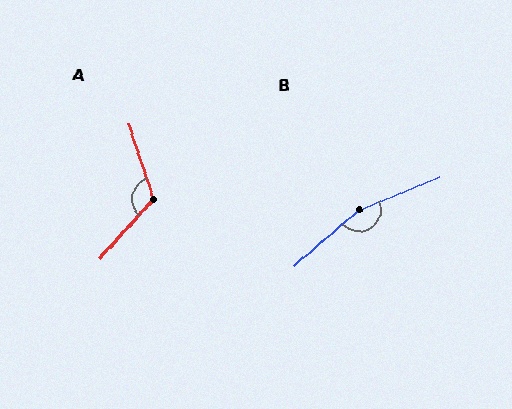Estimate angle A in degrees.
Approximately 120 degrees.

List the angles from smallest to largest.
A (120°), B (161°).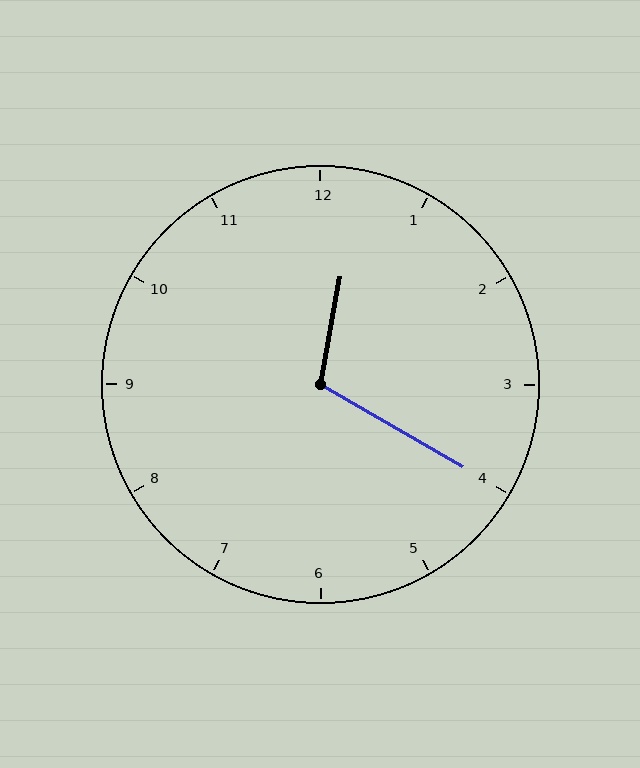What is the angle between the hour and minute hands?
Approximately 110 degrees.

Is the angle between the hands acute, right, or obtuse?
It is obtuse.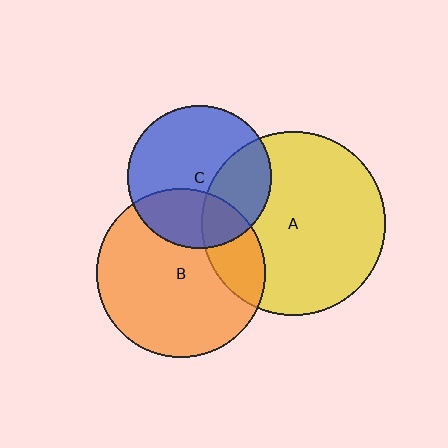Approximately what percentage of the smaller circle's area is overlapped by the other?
Approximately 30%.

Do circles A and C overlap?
Yes.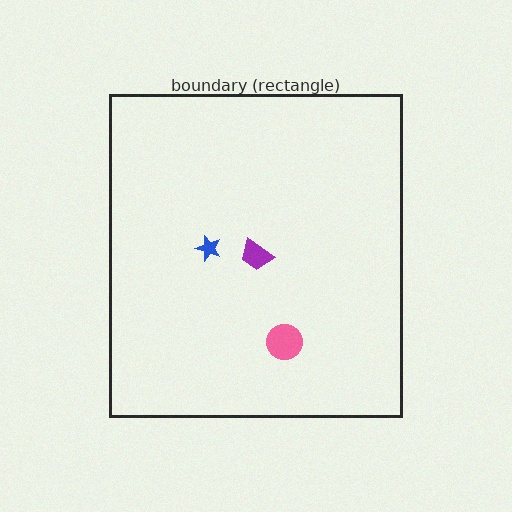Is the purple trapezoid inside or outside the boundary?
Inside.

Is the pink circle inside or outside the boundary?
Inside.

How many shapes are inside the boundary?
3 inside, 0 outside.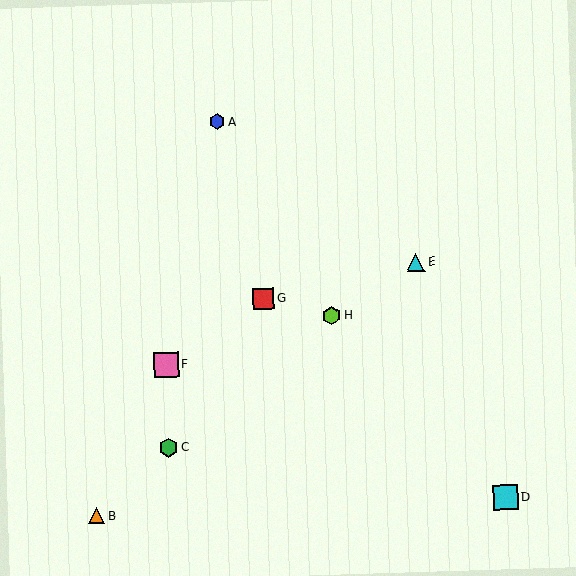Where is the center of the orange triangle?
The center of the orange triangle is at (97, 516).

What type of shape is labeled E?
Shape E is a cyan triangle.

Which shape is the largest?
The cyan square (labeled D) is the largest.